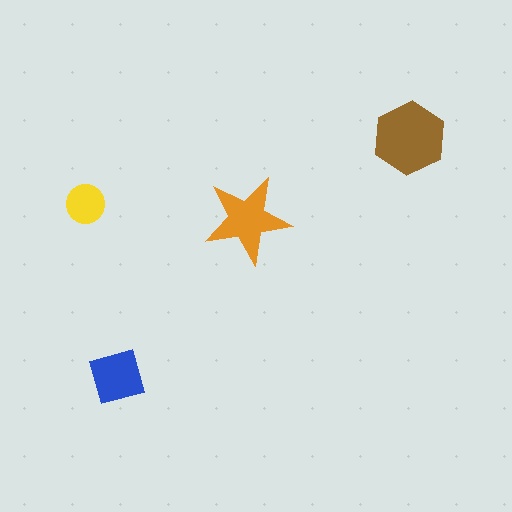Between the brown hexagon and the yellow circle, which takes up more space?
The brown hexagon.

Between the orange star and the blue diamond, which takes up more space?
The orange star.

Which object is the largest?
The brown hexagon.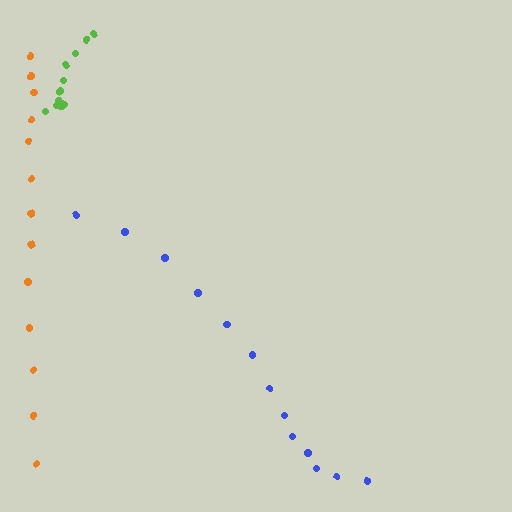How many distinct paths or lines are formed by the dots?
There are 3 distinct paths.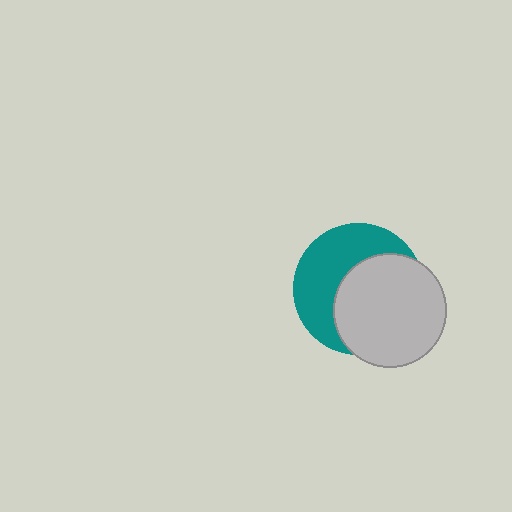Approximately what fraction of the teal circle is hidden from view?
Roughly 53% of the teal circle is hidden behind the light gray circle.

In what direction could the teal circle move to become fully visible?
The teal circle could move toward the upper-left. That would shift it out from behind the light gray circle entirely.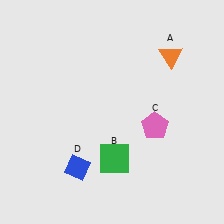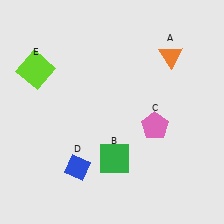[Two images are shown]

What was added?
A lime square (E) was added in Image 2.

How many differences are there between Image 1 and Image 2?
There is 1 difference between the two images.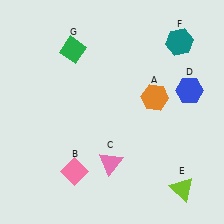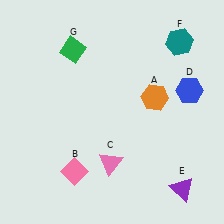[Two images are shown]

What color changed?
The triangle (E) changed from lime in Image 1 to purple in Image 2.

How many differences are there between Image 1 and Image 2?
There is 1 difference between the two images.